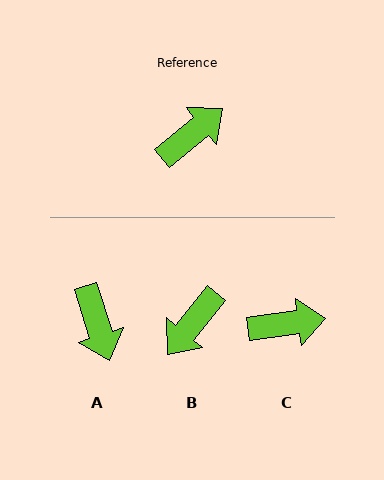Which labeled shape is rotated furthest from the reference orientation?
B, about 169 degrees away.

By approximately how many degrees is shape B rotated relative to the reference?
Approximately 169 degrees clockwise.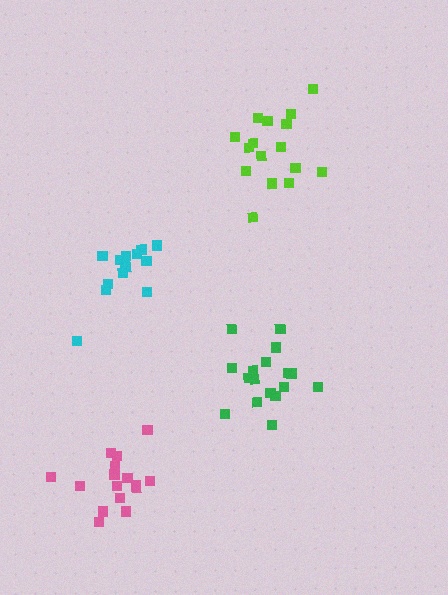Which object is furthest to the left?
The pink cluster is leftmost.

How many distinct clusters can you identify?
There are 4 distinct clusters.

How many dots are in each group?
Group 1: 14 dots, Group 2: 16 dots, Group 3: 16 dots, Group 4: 17 dots (63 total).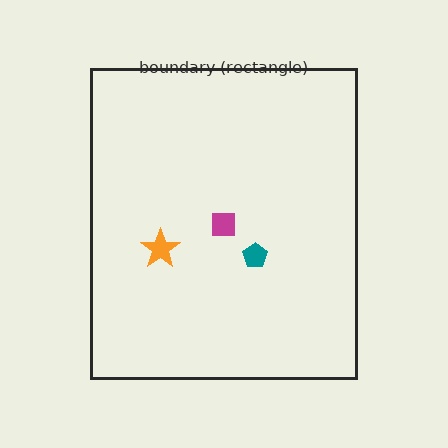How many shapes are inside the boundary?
3 inside, 0 outside.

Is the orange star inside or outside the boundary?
Inside.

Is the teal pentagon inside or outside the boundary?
Inside.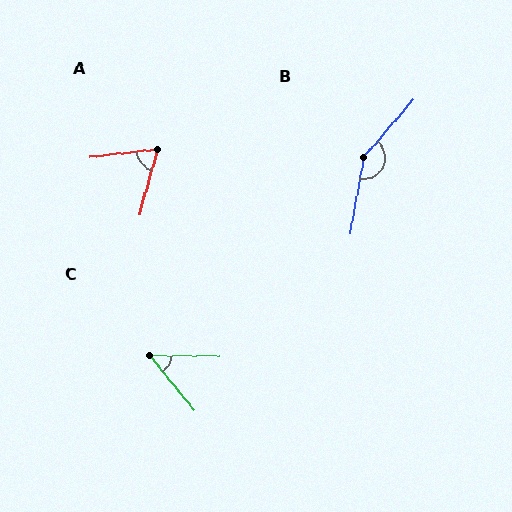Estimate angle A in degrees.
Approximately 68 degrees.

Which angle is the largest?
B, at approximately 149 degrees.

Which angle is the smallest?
C, at approximately 50 degrees.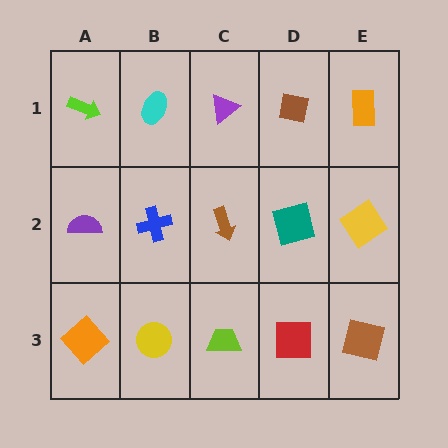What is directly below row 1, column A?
A purple semicircle.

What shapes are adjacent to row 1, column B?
A blue cross (row 2, column B), a lime arrow (row 1, column A), a purple triangle (row 1, column C).